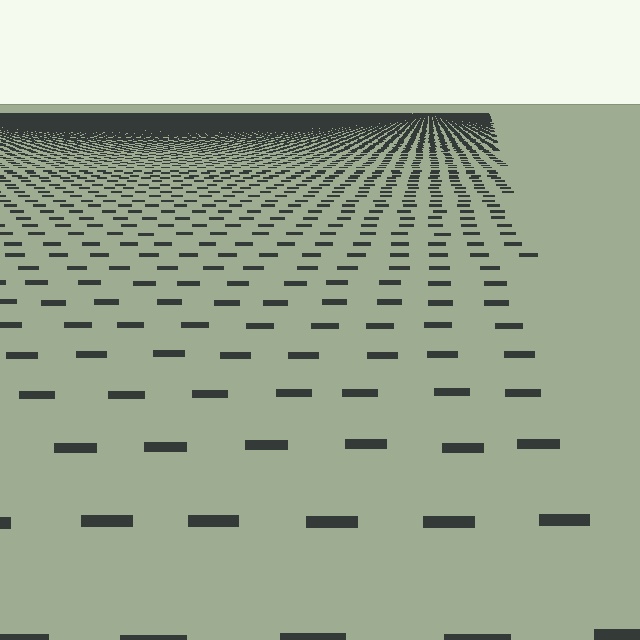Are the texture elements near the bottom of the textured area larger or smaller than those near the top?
Larger. Near the bottom, elements are closer to the viewer and appear at a bigger on-screen size.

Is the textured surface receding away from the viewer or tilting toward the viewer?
The surface is receding away from the viewer. Texture elements get smaller and denser toward the top.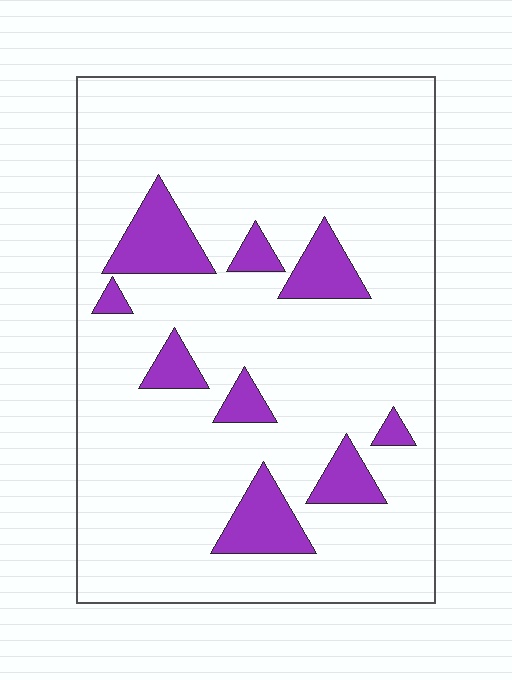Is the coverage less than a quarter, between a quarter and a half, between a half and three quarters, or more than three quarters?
Less than a quarter.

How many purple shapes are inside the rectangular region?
9.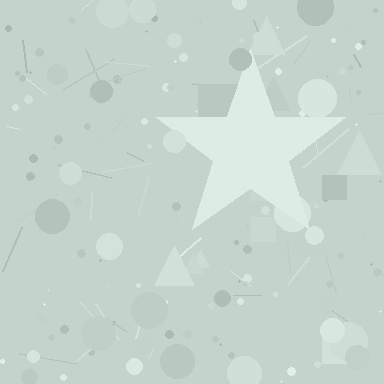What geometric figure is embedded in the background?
A star is embedded in the background.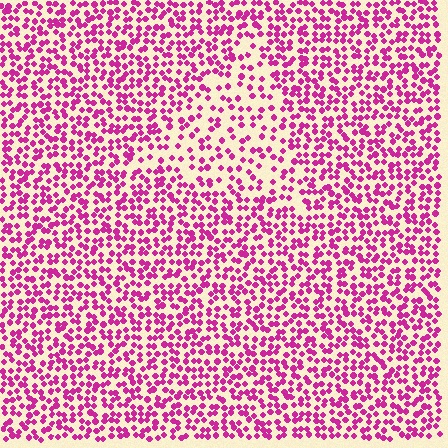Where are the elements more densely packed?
The elements are more densely packed outside the triangle boundary.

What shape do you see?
I see a triangle.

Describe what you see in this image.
The image contains small magenta elements arranged at two different densities. A triangle-shaped region is visible where the elements are less densely packed than the surrounding area.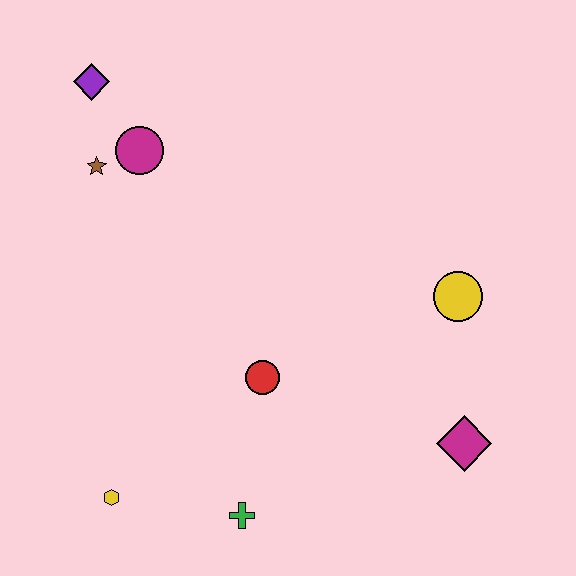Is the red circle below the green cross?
No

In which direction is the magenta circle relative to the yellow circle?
The magenta circle is to the left of the yellow circle.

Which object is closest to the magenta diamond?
The yellow circle is closest to the magenta diamond.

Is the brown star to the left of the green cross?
Yes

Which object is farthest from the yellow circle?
The purple diamond is farthest from the yellow circle.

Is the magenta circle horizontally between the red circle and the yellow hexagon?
Yes